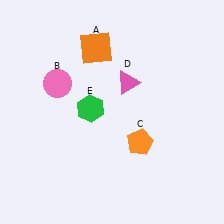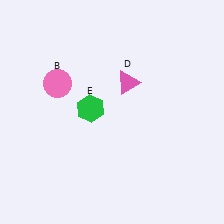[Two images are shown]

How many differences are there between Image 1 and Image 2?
There are 2 differences between the two images.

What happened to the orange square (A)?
The orange square (A) was removed in Image 2. It was in the top-left area of Image 1.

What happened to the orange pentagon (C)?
The orange pentagon (C) was removed in Image 2. It was in the bottom-right area of Image 1.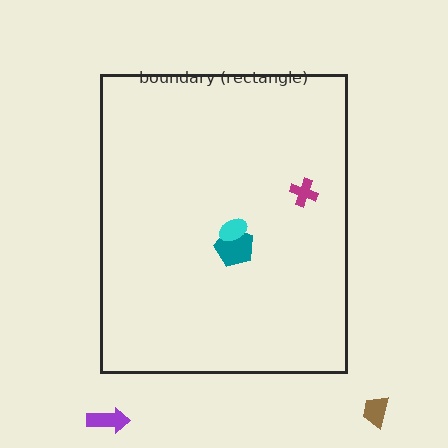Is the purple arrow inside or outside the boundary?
Outside.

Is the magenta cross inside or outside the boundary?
Inside.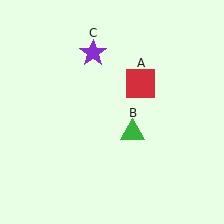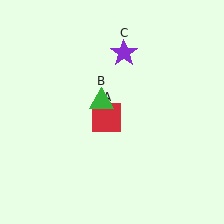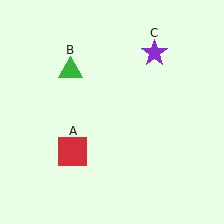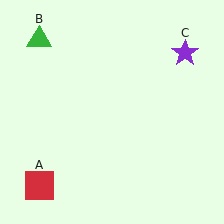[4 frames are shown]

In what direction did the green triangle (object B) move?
The green triangle (object B) moved up and to the left.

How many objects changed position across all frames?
3 objects changed position: red square (object A), green triangle (object B), purple star (object C).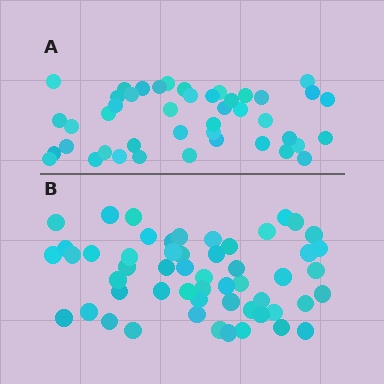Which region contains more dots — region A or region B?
Region B (the bottom region) has more dots.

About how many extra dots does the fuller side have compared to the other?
Region B has roughly 10 or so more dots than region A.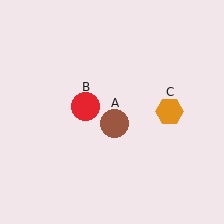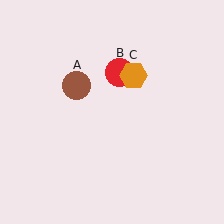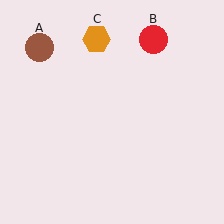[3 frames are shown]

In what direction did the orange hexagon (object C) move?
The orange hexagon (object C) moved up and to the left.